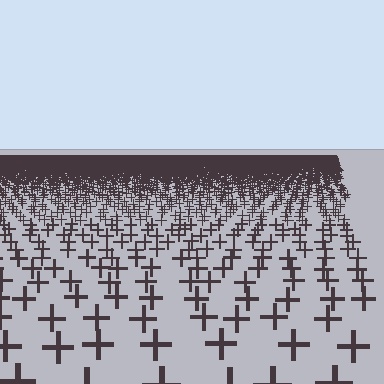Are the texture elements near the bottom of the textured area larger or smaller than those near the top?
Larger. Near the bottom, elements are closer to the viewer and appear at a bigger on-screen size.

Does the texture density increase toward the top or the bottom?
Density increases toward the top.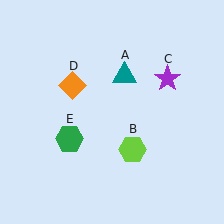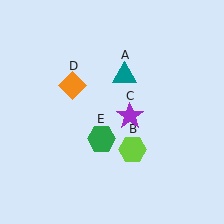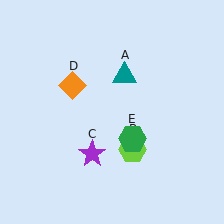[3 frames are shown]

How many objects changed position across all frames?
2 objects changed position: purple star (object C), green hexagon (object E).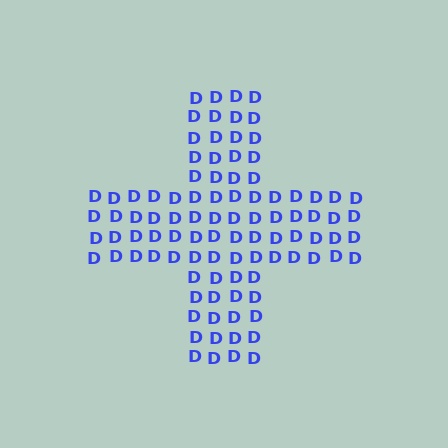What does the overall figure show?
The overall figure shows a cross.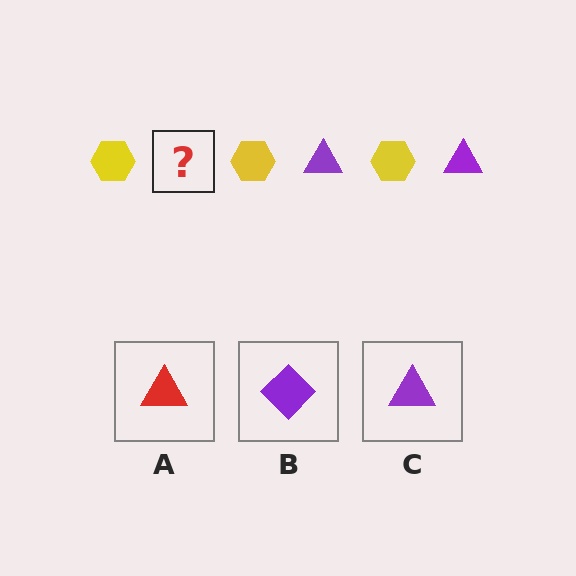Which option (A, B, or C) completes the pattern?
C.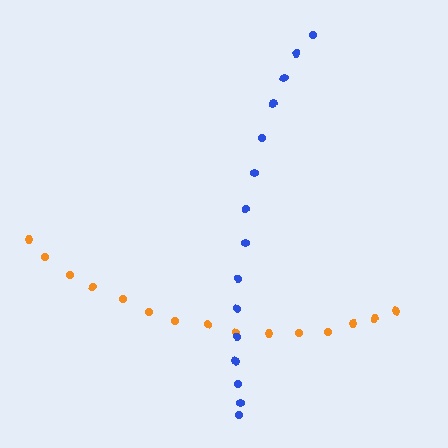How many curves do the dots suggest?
There are 2 distinct paths.